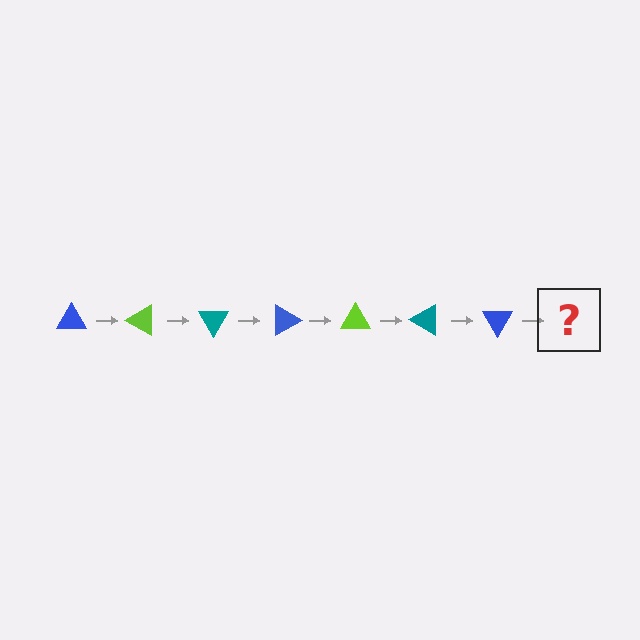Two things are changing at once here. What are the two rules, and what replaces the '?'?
The two rules are that it rotates 30 degrees each step and the color cycles through blue, lime, and teal. The '?' should be a lime triangle, rotated 210 degrees from the start.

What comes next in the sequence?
The next element should be a lime triangle, rotated 210 degrees from the start.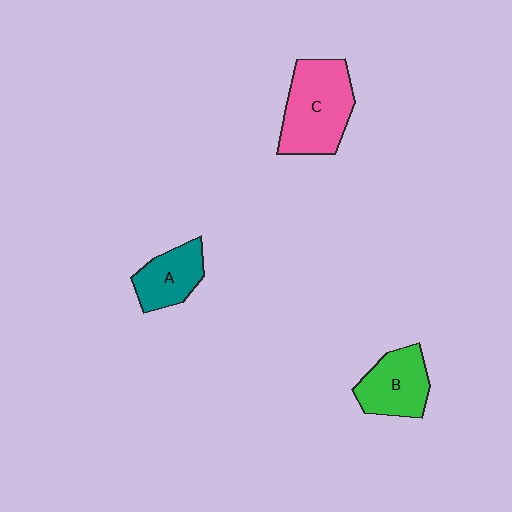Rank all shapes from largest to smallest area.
From largest to smallest: C (pink), B (green), A (teal).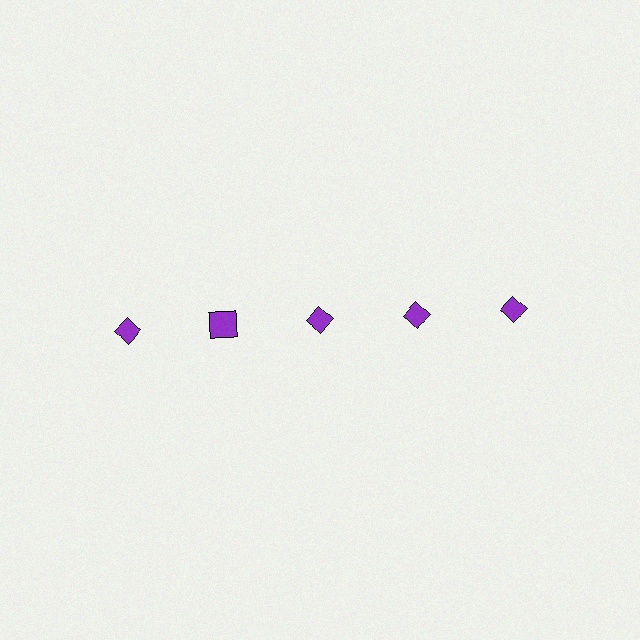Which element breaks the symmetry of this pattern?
The purple square in the top row, second from left column breaks the symmetry. All other shapes are purple diamonds.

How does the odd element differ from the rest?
It has a different shape: square instead of diamond.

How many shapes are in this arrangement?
There are 5 shapes arranged in a grid pattern.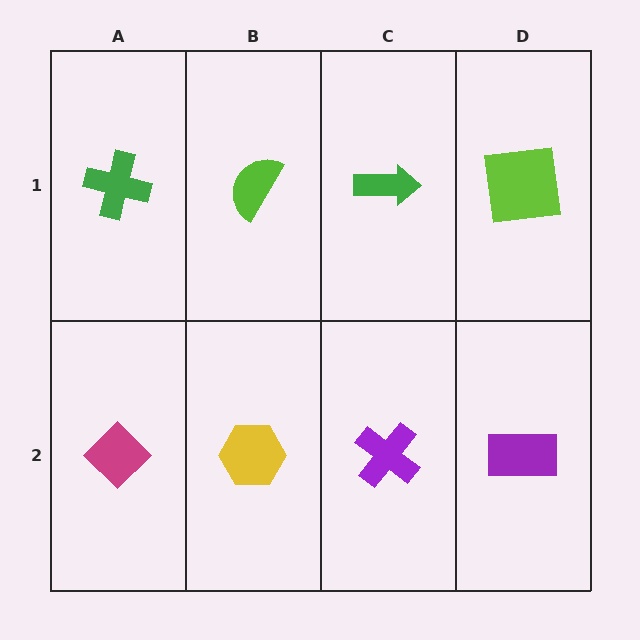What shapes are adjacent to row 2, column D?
A lime square (row 1, column D), a purple cross (row 2, column C).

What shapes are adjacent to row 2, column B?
A lime semicircle (row 1, column B), a magenta diamond (row 2, column A), a purple cross (row 2, column C).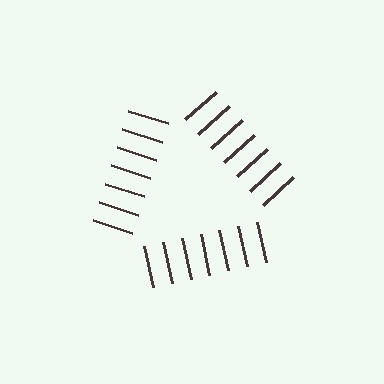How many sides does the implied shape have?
3 sides — the line-ends trace a triangle.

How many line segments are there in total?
21 — 7 along each of the 3 edges.